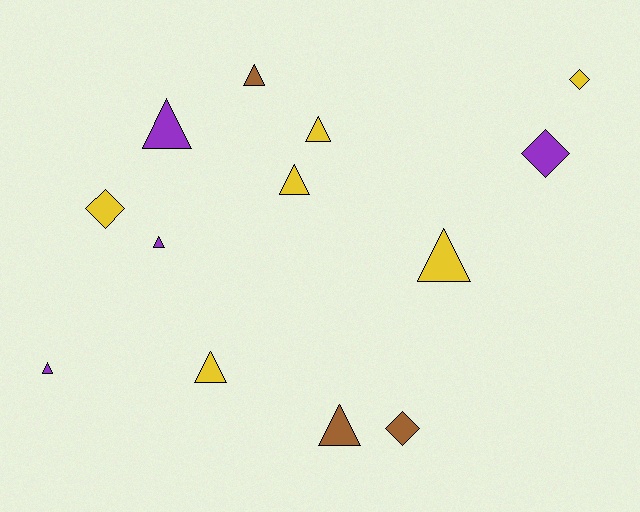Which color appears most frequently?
Yellow, with 6 objects.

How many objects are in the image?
There are 13 objects.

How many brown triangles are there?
There are 2 brown triangles.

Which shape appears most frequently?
Triangle, with 9 objects.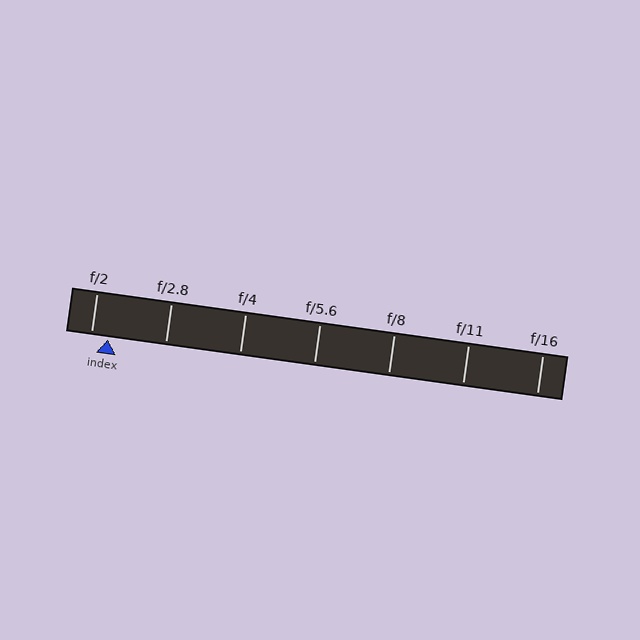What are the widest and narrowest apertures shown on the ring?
The widest aperture shown is f/2 and the narrowest is f/16.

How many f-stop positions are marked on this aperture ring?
There are 7 f-stop positions marked.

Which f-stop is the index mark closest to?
The index mark is closest to f/2.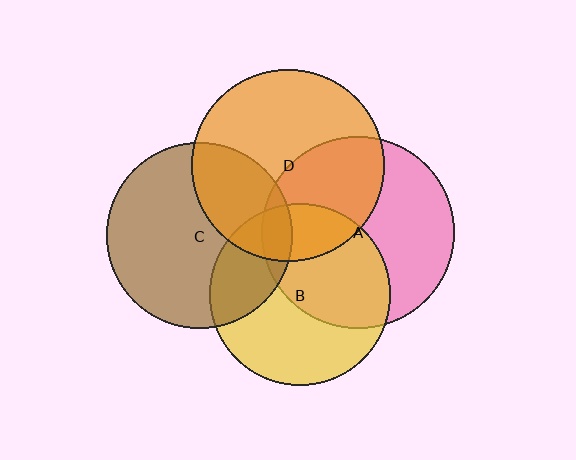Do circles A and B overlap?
Yes.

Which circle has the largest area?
Circle A (pink).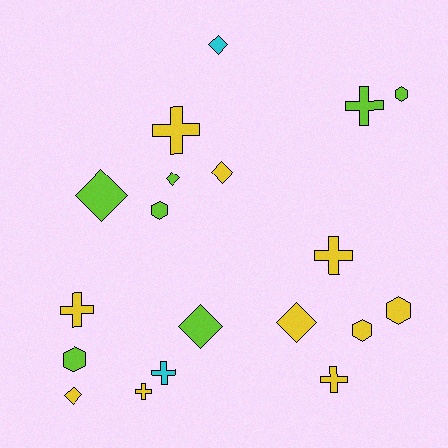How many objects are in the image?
There are 19 objects.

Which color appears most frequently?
Yellow, with 10 objects.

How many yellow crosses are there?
There are 5 yellow crosses.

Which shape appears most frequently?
Cross, with 7 objects.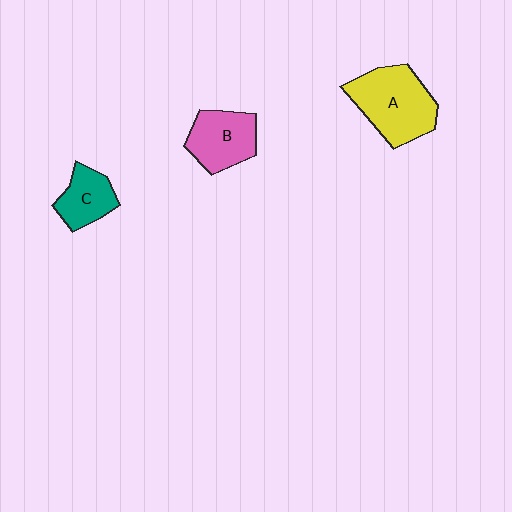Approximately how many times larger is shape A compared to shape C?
Approximately 1.9 times.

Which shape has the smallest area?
Shape C (teal).